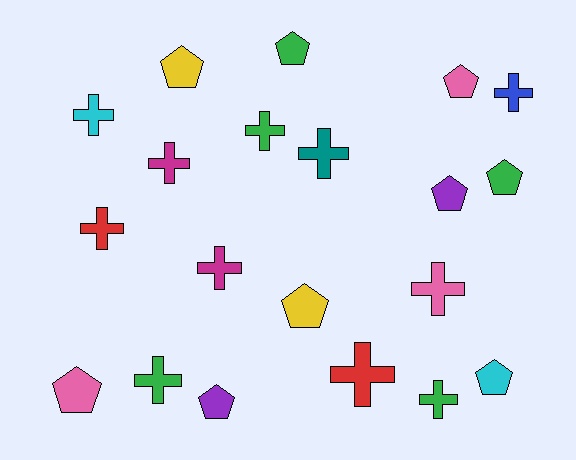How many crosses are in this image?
There are 11 crosses.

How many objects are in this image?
There are 20 objects.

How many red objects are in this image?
There are 2 red objects.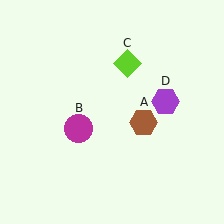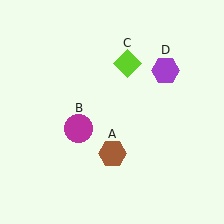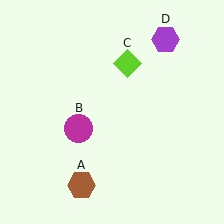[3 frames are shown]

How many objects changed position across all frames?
2 objects changed position: brown hexagon (object A), purple hexagon (object D).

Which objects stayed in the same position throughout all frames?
Magenta circle (object B) and lime diamond (object C) remained stationary.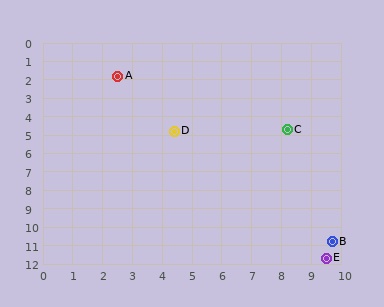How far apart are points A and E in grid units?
Points A and E are about 12.1 grid units apart.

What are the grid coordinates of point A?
Point A is at approximately (2.5, 1.8).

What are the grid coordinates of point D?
Point D is at approximately (4.4, 4.8).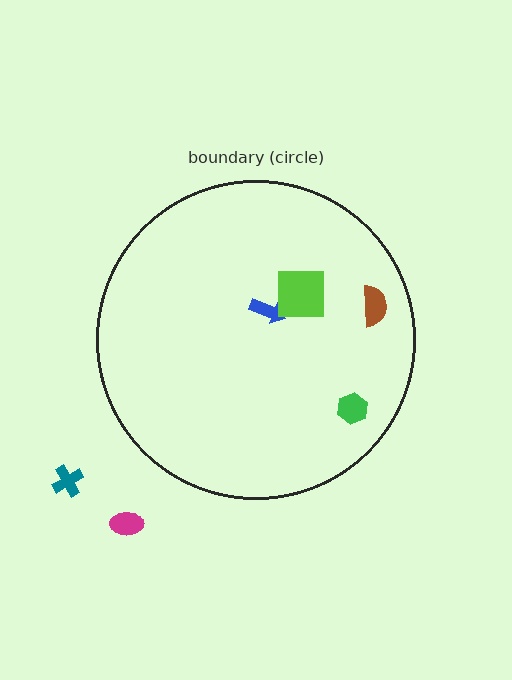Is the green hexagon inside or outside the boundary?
Inside.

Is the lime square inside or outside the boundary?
Inside.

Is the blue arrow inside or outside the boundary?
Inside.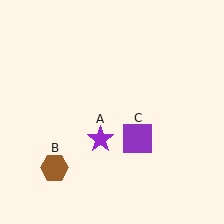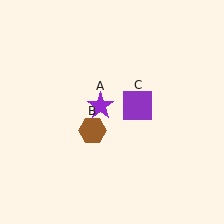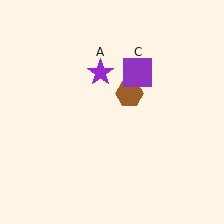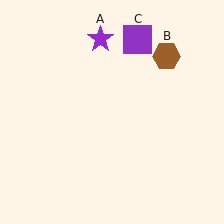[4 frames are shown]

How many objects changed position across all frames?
3 objects changed position: purple star (object A), brown hexagon (object B), purple square (object C).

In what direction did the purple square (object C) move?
The purple square (object C) moved up.